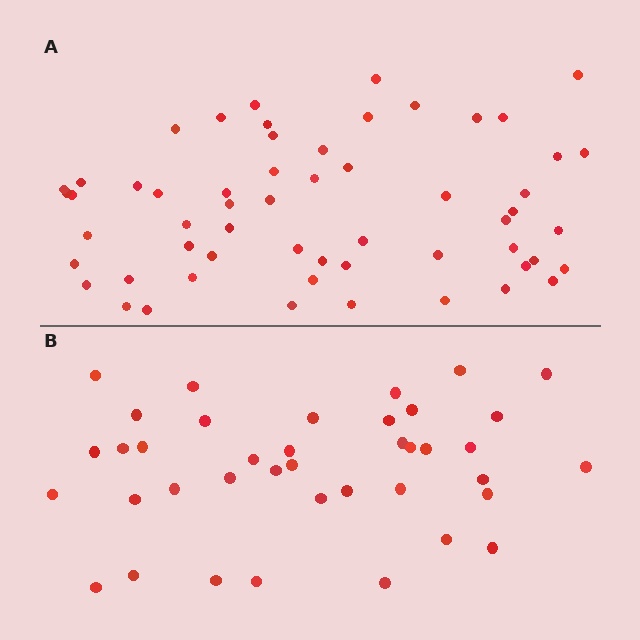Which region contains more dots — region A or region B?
Region A (the top region) has more dots.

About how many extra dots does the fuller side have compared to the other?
Region A has approximately 20 more dots than region B.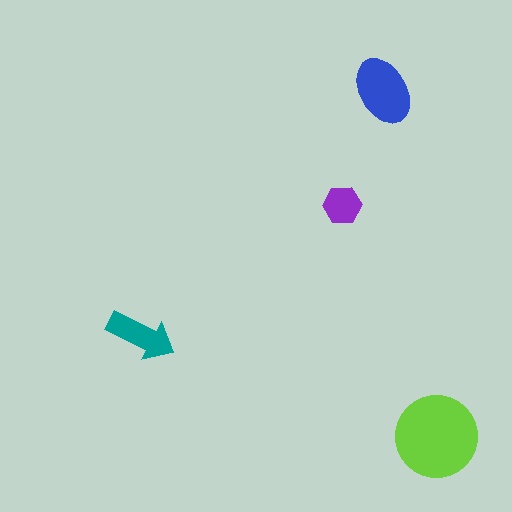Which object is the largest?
The lime circle.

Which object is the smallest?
The purple hexagon.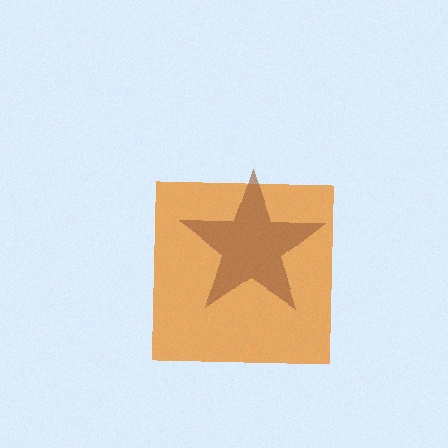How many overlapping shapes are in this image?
There are 2 overlapping shapes in the image.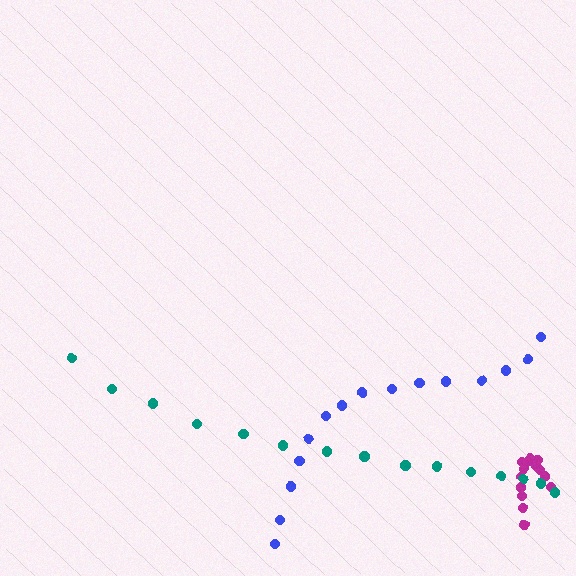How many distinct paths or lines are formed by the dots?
There are 3 distinct paths.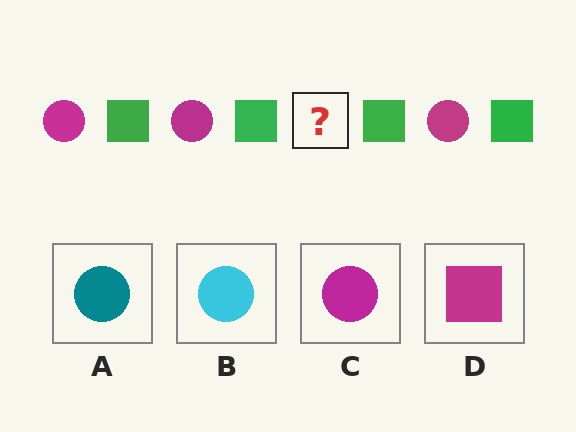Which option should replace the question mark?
Option C.